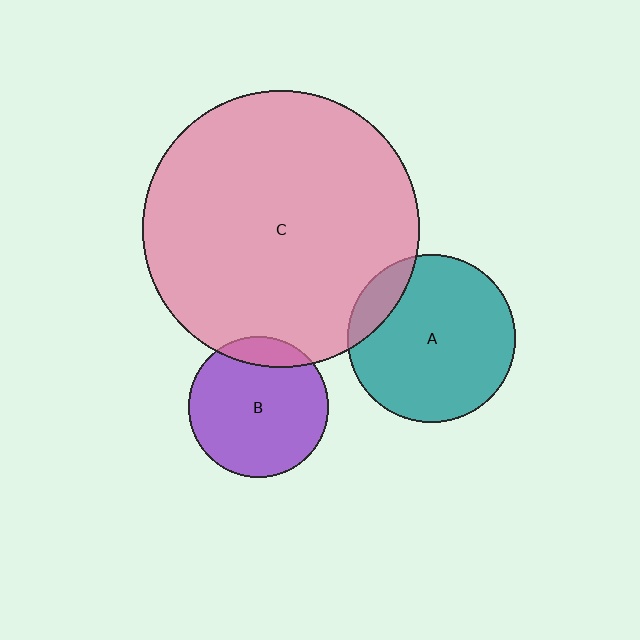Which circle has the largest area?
Circle C (pink).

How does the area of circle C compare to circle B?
Approximately 3.9 times.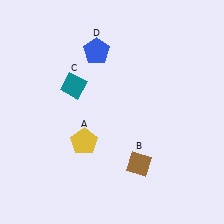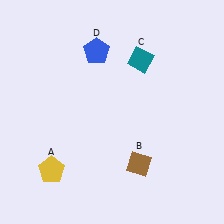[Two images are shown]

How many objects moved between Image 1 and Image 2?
2 objects moved between the two images.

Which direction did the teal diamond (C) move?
The teal diamond (C) moved right.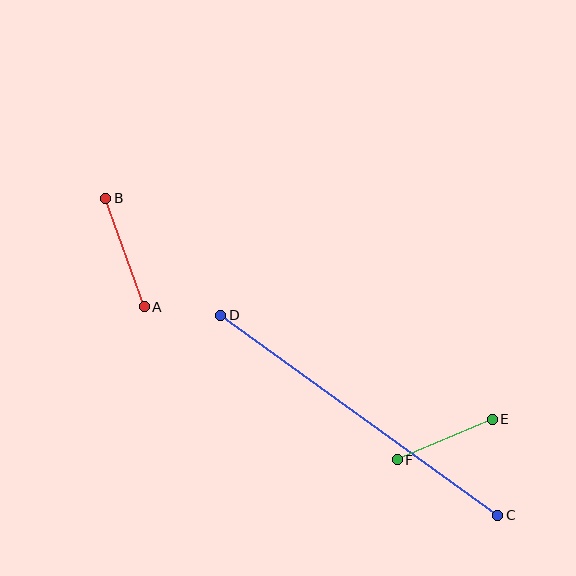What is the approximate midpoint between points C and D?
The midpoint is at approximately (359, 415) pixels.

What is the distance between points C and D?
The distance is approximately 342 pixels.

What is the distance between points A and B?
The distance is approximately 115 pixels.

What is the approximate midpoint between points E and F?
The midpoint is at approximately (445, 440) pixels.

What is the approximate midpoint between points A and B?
The midpoint is at approximately (125, 253) pixels.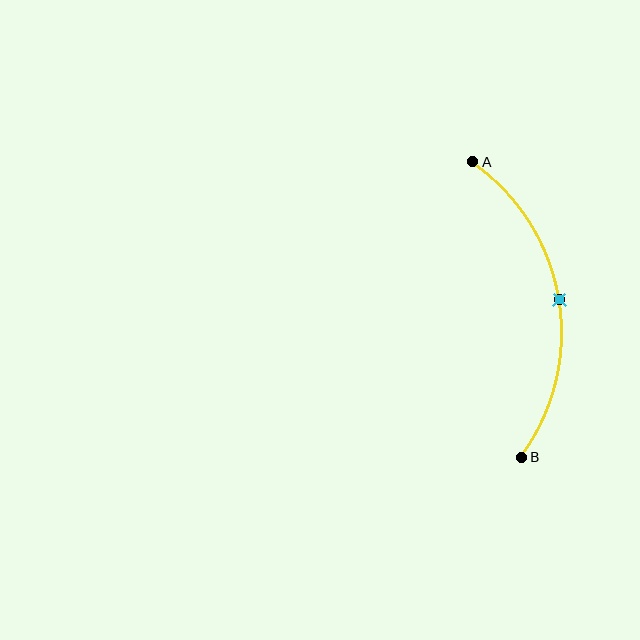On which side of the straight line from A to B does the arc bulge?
The arc bulges to the right of the straight line connecting A and B.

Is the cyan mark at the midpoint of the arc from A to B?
Yes. The cyan mark lies on the arc at equal arc-length from both A and B — it is the arc midpoint.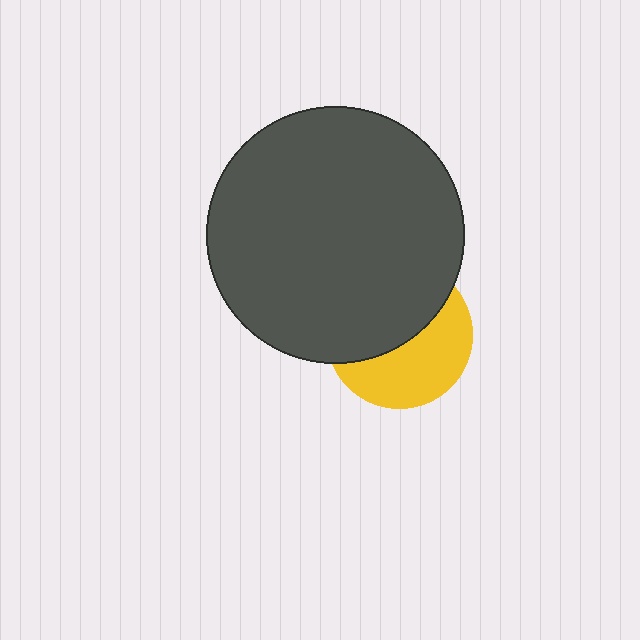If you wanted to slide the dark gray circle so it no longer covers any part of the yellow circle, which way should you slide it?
Slide it up — that is the most direct way to separate the two shapes.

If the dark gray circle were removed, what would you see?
You would see the complete yellow circle.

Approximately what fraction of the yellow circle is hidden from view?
Roughly 53% of the yellow circle is hidden behind the dark gray circle.